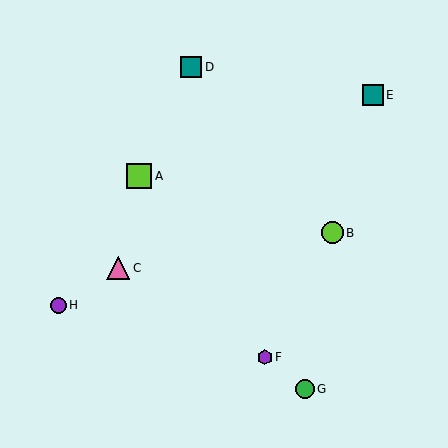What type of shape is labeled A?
Shape A is a lime square.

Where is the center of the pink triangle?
The center of the pink triangle is at (118, 268).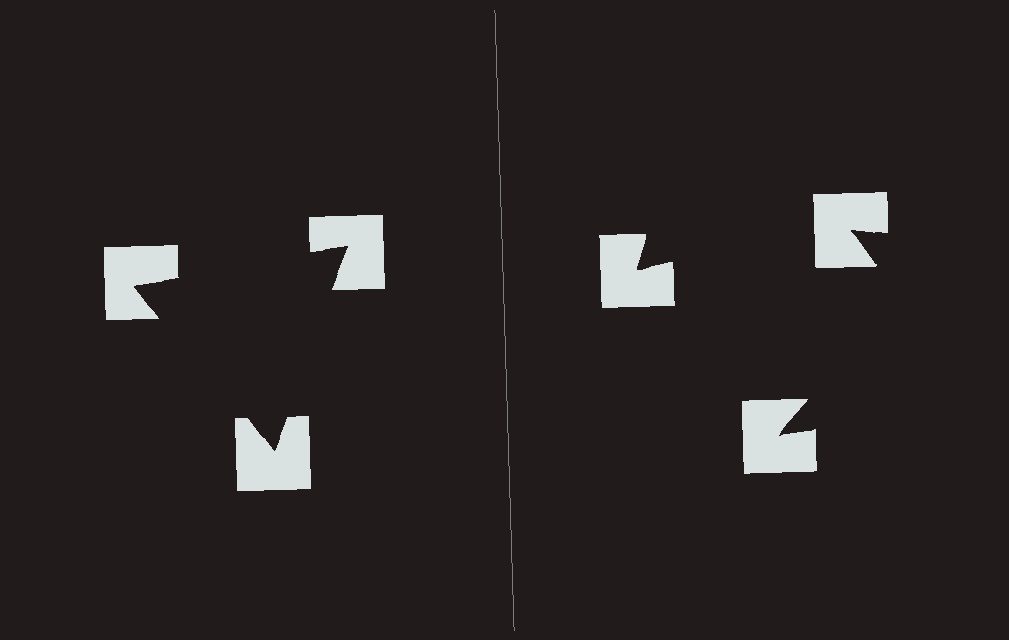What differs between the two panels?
The notched squares are positioned identically on both sides; only the wedge orientations differ. On the left they align to a triangle; on the right they are misaligned.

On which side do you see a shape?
An illusory triangle appears on the left side. On the right side the wedge cuts are rotated, so no coherent shape forms.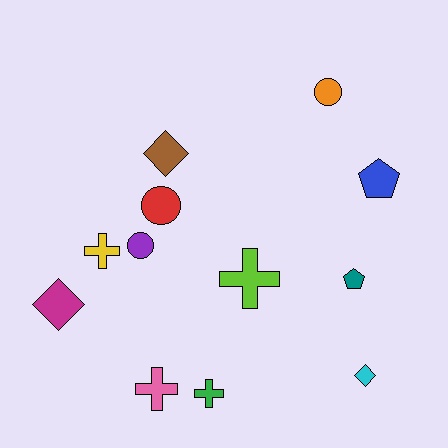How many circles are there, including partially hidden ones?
There are 3 circles.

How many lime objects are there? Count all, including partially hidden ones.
There is 1 lime object.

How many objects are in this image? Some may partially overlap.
There are 12 objects.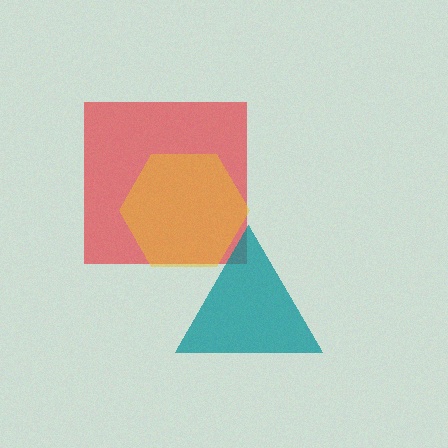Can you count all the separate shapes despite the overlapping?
Yes, there are 3 separate shapes.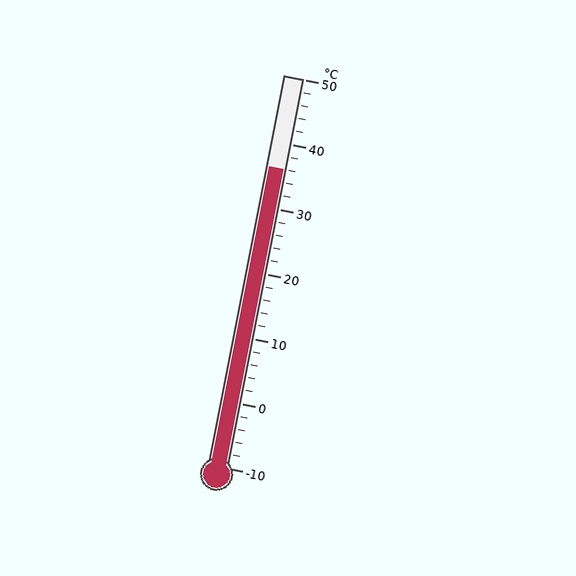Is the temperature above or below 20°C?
The temperature is above 20°C.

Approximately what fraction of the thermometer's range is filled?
The thermometer is filled to approximately 75% of its range.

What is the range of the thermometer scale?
The thermometer scale ranges from -10°C to 50°C.